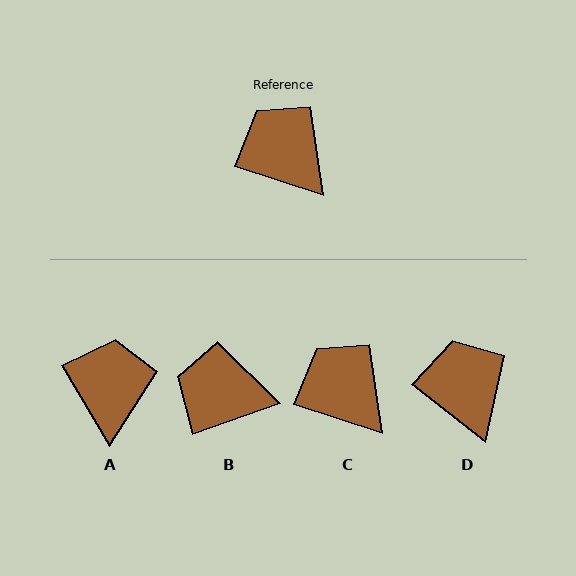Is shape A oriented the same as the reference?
No, it is off by about 42 degrees.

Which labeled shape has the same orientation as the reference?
C.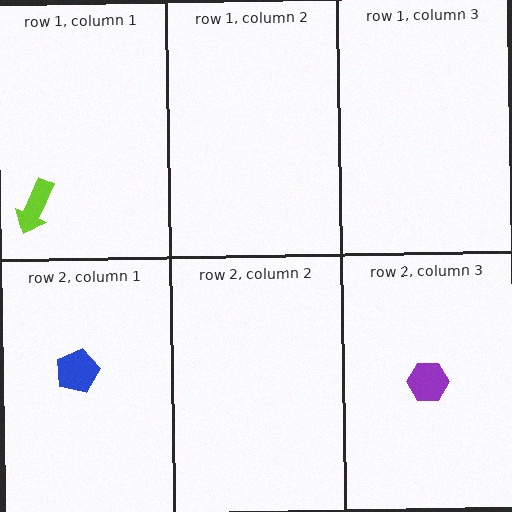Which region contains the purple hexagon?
The row 2, column 3 region.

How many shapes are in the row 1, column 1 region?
1.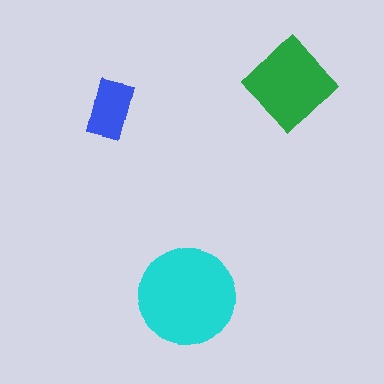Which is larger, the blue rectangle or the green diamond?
The green diamond.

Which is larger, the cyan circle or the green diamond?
The cyan circle.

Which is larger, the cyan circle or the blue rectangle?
The cyan circle.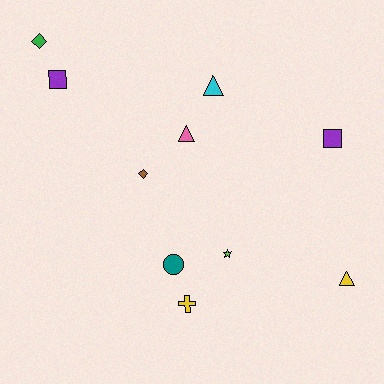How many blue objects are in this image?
There are no blue objects.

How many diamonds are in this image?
There are 2 diamonds.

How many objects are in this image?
There are 10 objects.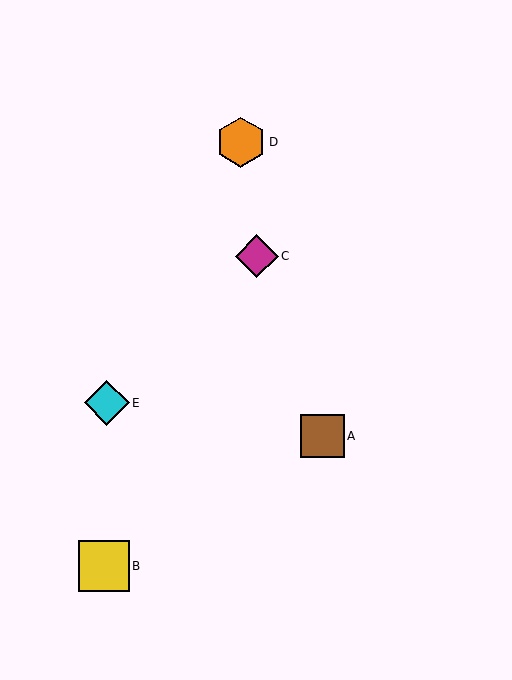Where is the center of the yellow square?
The center of the yellow square is at (104, 566).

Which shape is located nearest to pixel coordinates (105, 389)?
The cyan diamond (labeled E) at (107, 403) is nearest to that location.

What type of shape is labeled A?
Shape A is a brown square.